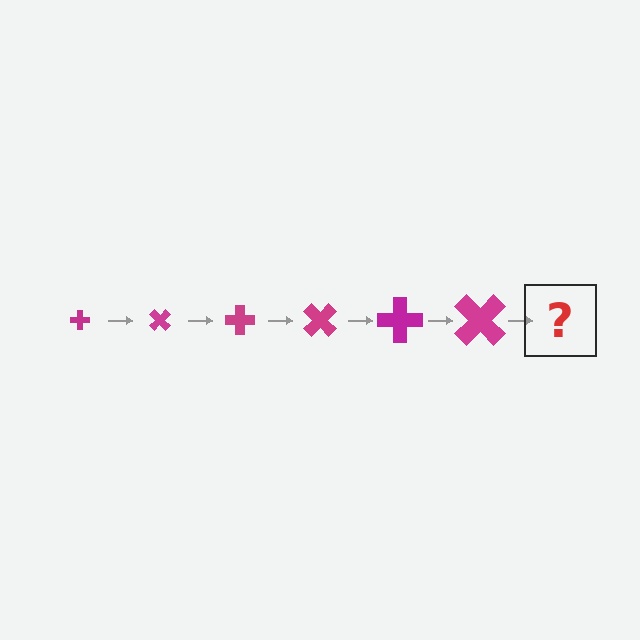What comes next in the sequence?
The next element should be a cross, larger than the previous one and rotated 270 degrees from the start.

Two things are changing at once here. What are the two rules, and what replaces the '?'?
The two rules are that the cross grows larger each step and it rotates 45 degrees each step. The '?' should be a cross, larger than the previous one and rotated 270 degrees from the start.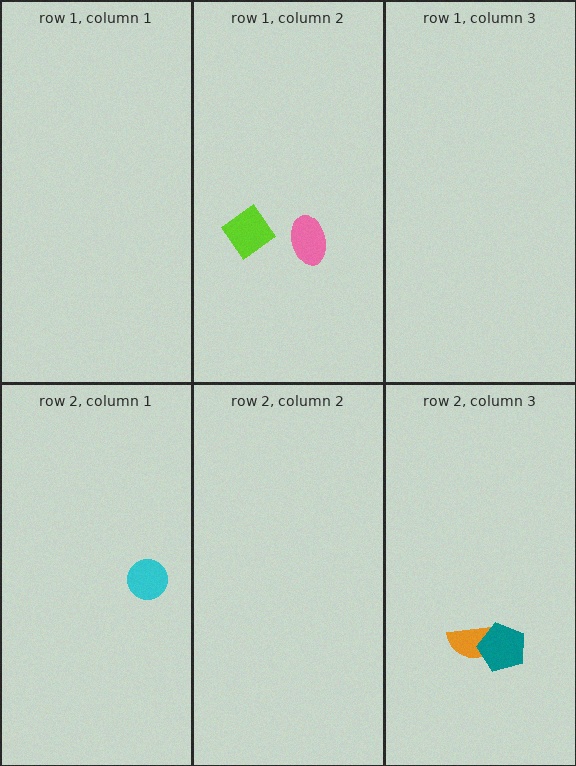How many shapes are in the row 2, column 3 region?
2.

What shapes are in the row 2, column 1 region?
The cyan circle.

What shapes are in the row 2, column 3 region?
The orange semicircle, the teal pentagon.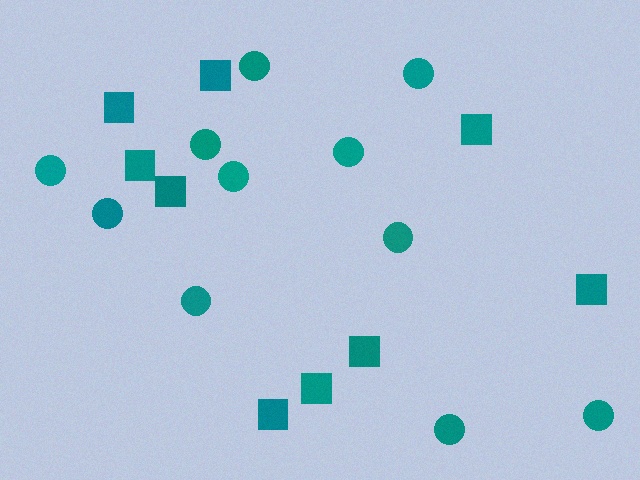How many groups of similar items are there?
There are 2 groups: one group of circles (11) and one group of squares (9).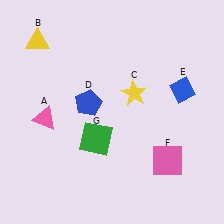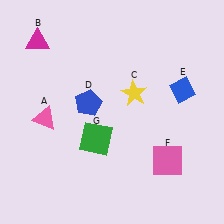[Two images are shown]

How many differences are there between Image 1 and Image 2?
There is 1 difference between the two images.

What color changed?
The triangle (B) changed from yellow in Image 1 to magenta in Image 2.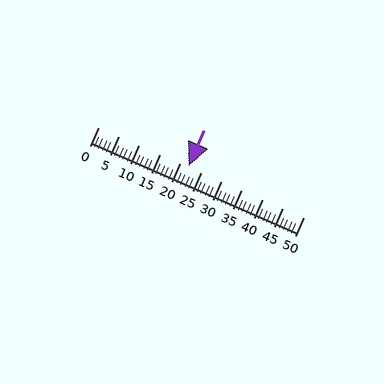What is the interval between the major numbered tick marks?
The major tick marks are spaced 5 units apart.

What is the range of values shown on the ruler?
The ruler shows values from 0 to 50.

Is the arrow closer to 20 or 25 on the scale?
The arrow is closer to 20.